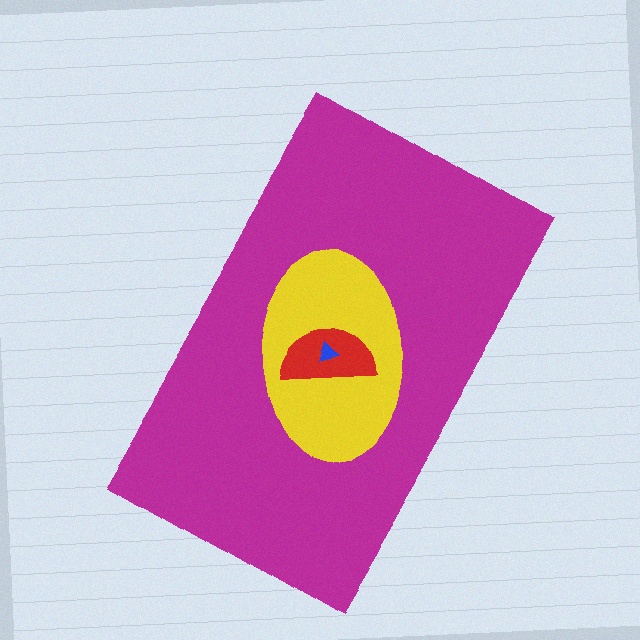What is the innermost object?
The blue triangle.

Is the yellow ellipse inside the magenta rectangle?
Yes.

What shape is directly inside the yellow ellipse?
The red semicircle.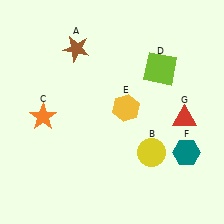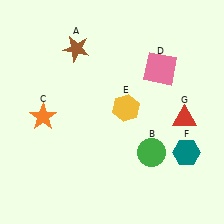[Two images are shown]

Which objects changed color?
B changed from yellow to green. D changed from lime to pink.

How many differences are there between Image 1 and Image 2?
There are 2 differences between the two images.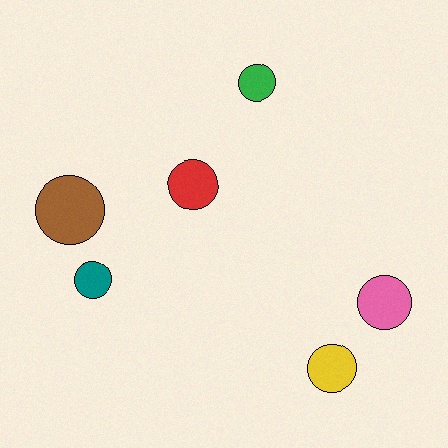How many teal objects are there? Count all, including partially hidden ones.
There is 1 teal object.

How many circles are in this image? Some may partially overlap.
There are 6 circles.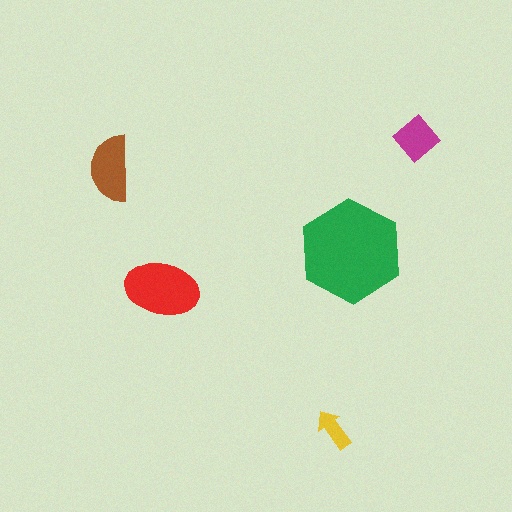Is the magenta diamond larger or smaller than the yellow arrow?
Larger.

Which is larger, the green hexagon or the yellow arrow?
The green hexagon.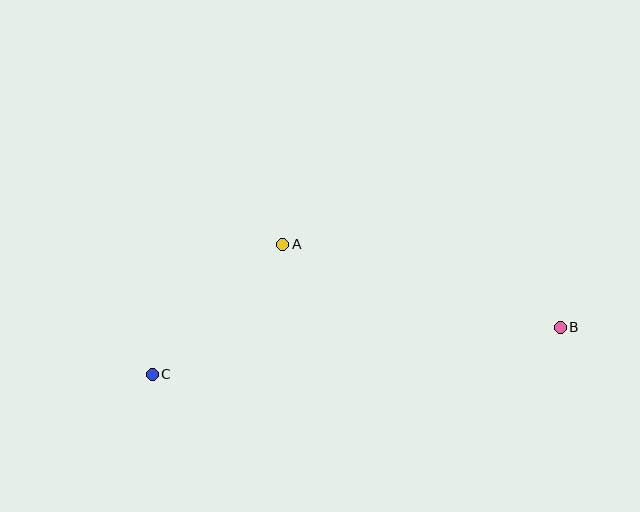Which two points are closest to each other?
Points A and C are closest to each other.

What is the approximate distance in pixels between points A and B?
The distance between A and B is approximately 290 pixels.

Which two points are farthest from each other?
Points B and C are farthest from each other.